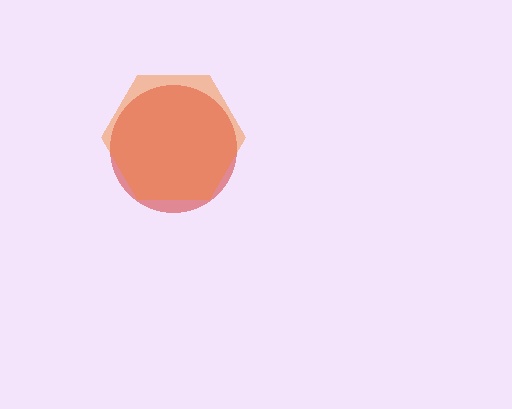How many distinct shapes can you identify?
There are 2 distinct shapes: a red circle, an orange hexagon.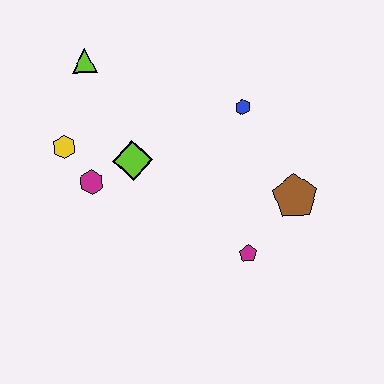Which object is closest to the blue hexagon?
The brown pentagon is closest to the blue hexagon.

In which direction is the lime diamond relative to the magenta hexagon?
The lime diamond is to the right of the magenta hexagon.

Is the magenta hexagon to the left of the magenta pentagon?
Yes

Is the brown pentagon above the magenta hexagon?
No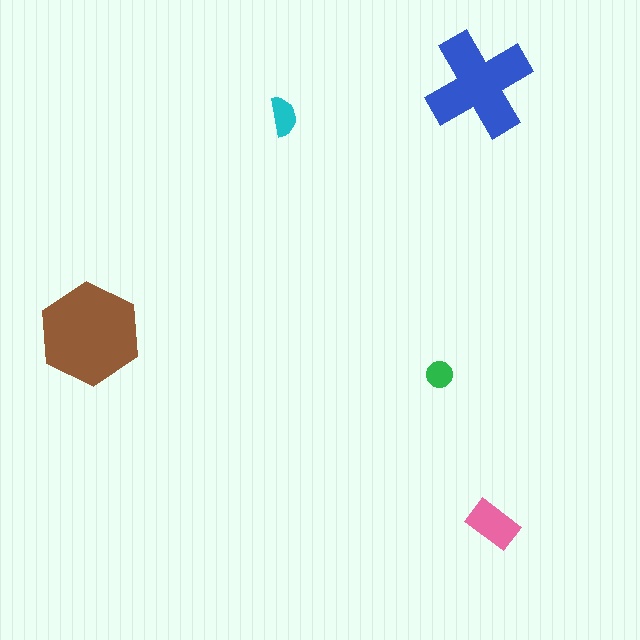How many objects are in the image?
There are 5 objects in the image.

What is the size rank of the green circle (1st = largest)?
5th.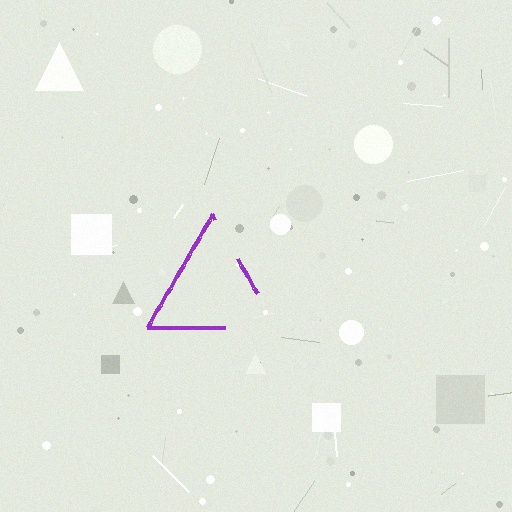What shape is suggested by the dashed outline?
The dashed outline suggests a triangle.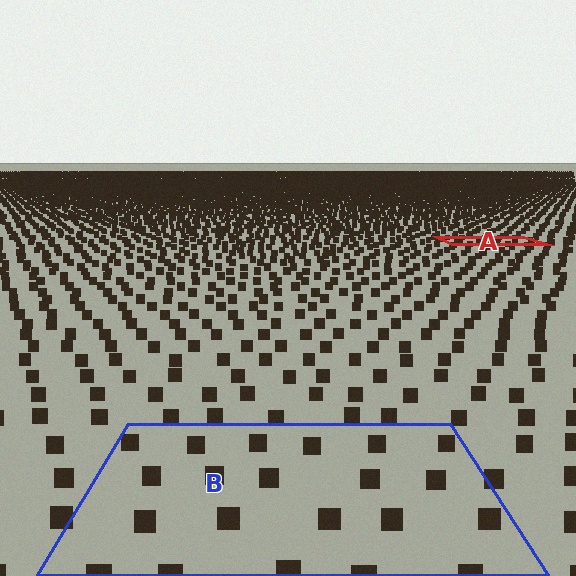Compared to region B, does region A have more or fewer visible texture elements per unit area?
Region A has more texture elements per unit area — they are packed more densely because it is farther away.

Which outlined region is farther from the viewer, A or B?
Region A is farther from the viewer — the texture elements inside it appear smaller and more densely packed.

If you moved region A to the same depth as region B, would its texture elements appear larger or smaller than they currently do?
They would appear larger. At a closer depth, the same texture elements are projected at a bigger on-screen size.